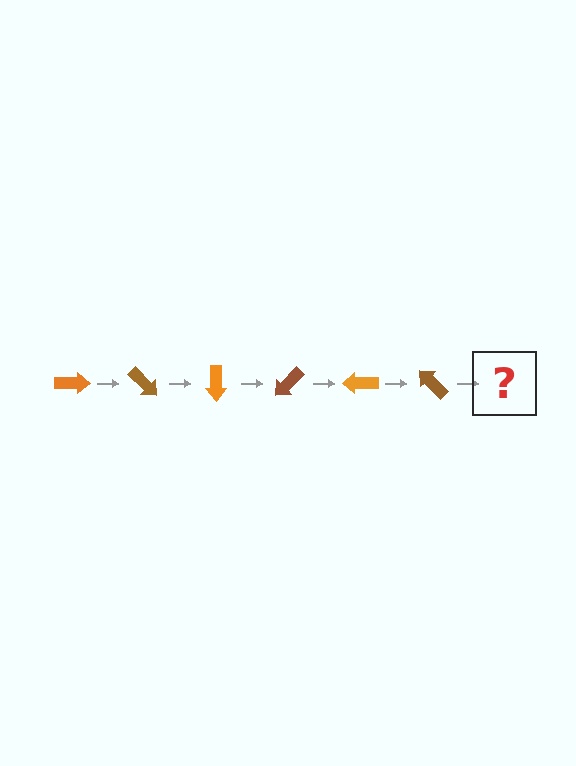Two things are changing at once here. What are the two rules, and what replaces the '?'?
The two rules are that it rotates 45 degrees each step and the color cycles through orange and brown. The '?' should be an orange arrow, rotated 270 degrees from the start.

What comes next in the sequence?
The next element should be an orange arrow, rotated 270 degrees from the start.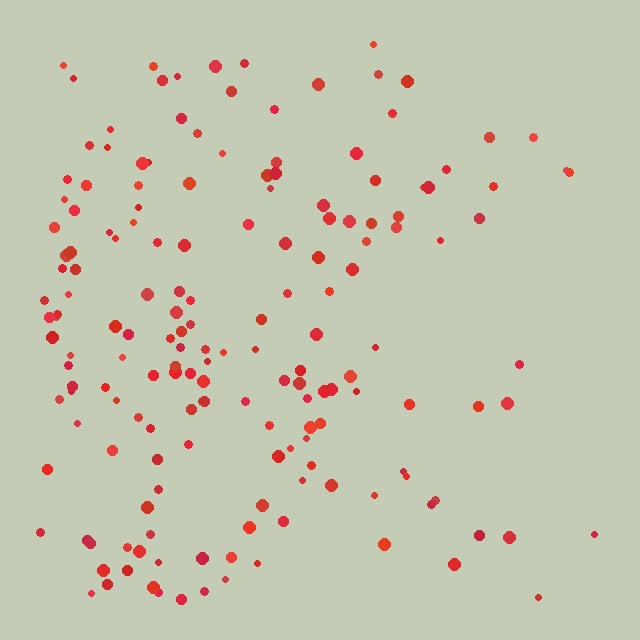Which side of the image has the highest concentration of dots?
The left.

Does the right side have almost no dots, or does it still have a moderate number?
Still a moderate number, just noticeably fewer than the left.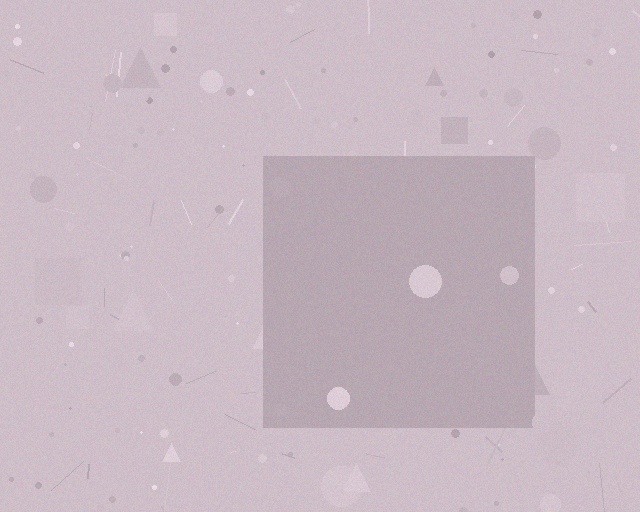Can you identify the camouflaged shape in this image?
The camouflaged shape is a square.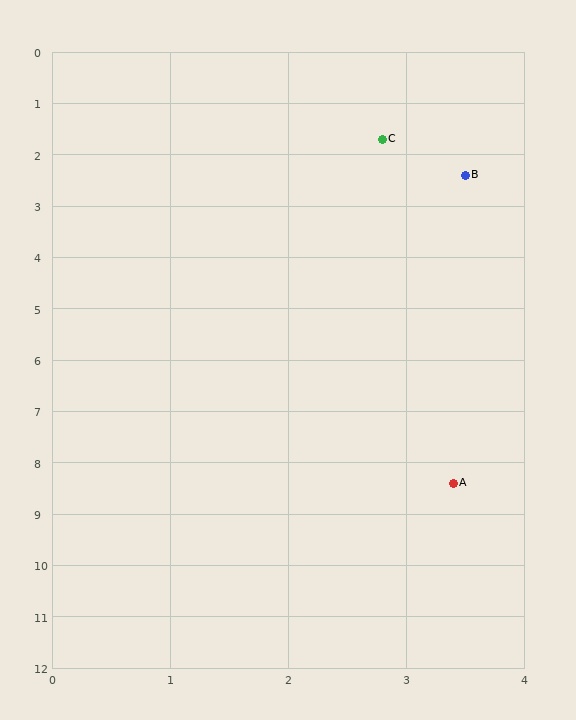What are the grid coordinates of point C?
Point C is at approximately (2.8, 1.7).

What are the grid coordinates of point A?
Point A is at approximately (3.4, 8.4).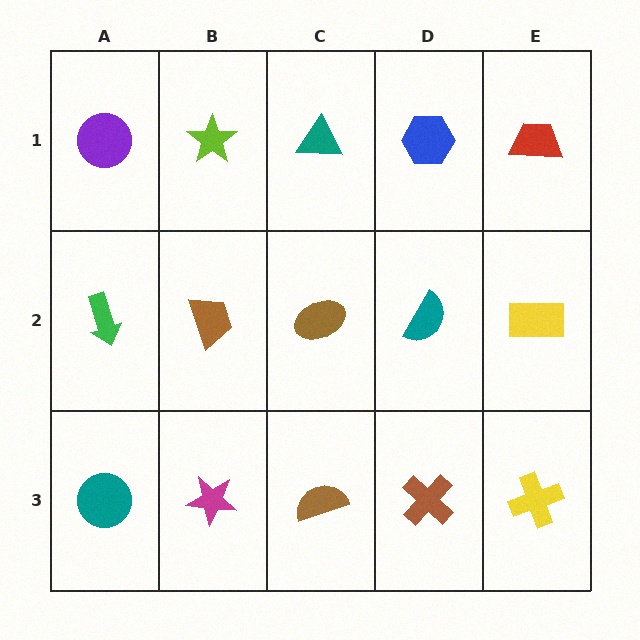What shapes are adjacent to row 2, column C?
A teal triangle (row 1, column C), a brown semicircle (row 3, column C), a brown trapezoid (row 2, column B), a teal semicircle (row 2, column D).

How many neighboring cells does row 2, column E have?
3.